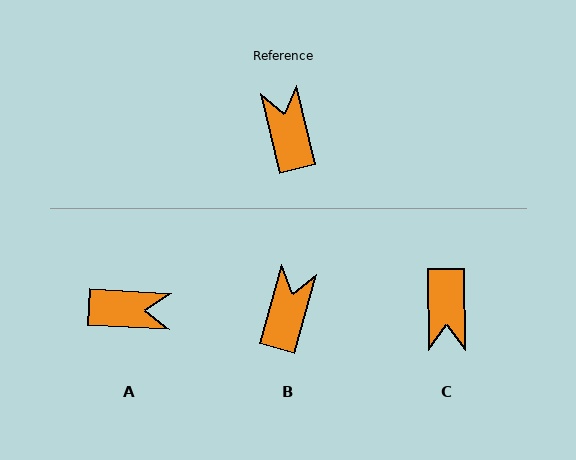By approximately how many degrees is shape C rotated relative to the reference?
Approximately 167 degrees counter-clockwise.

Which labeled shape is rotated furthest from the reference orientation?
C, about 167 degrees away.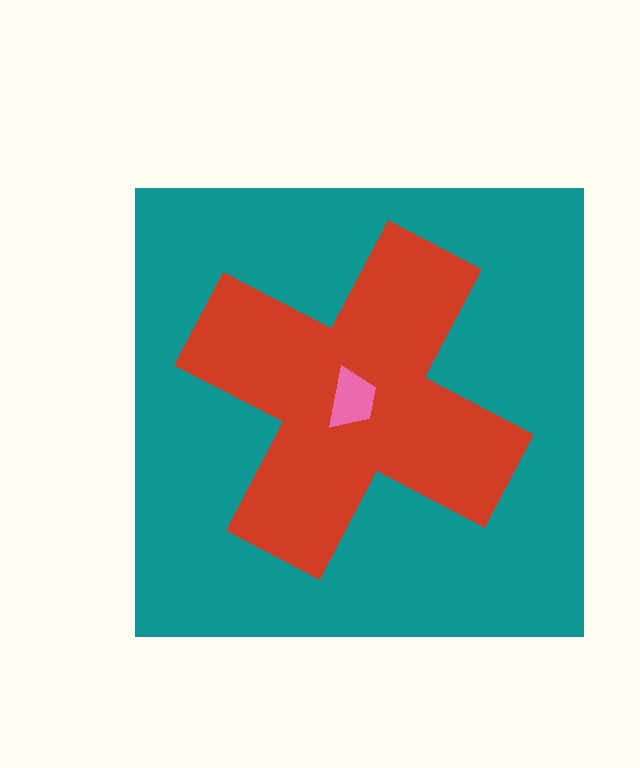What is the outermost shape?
The teal square.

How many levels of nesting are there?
3.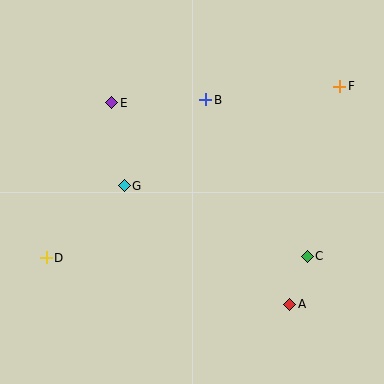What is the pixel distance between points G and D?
The distance between G and D is 106 pixels.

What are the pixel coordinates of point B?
Point B is at (206, 100).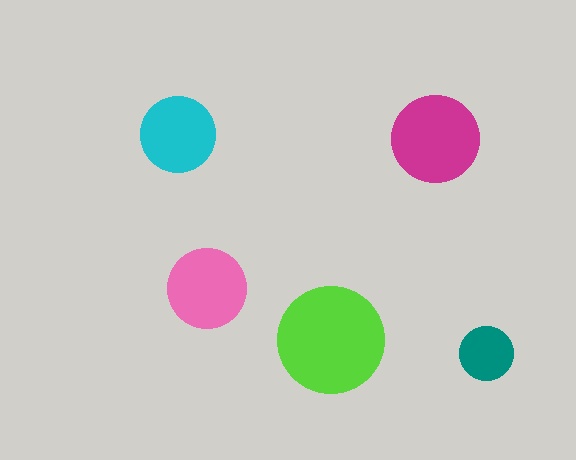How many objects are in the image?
There are 5 objects in the image.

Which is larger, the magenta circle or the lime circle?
The lime one.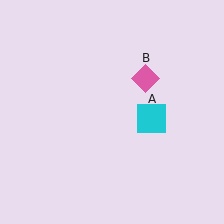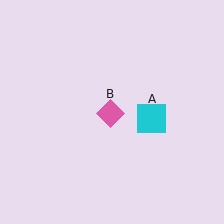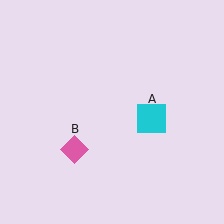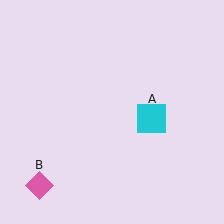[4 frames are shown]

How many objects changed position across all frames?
1 object changed position: pink diamond (object B).